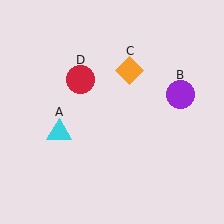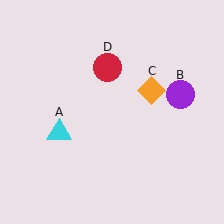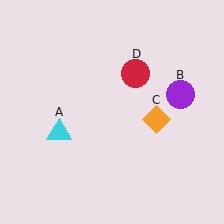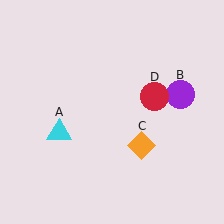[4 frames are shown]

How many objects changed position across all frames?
2 objects changed position: orange diamond (object C), red circle (object D).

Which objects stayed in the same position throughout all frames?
Cyan triangle (object A) and purple circle (object B) remained stationary.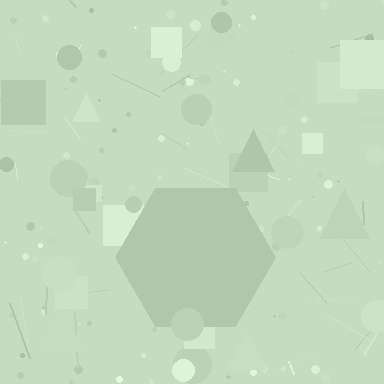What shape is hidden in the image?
A hexagon is hidden in the image.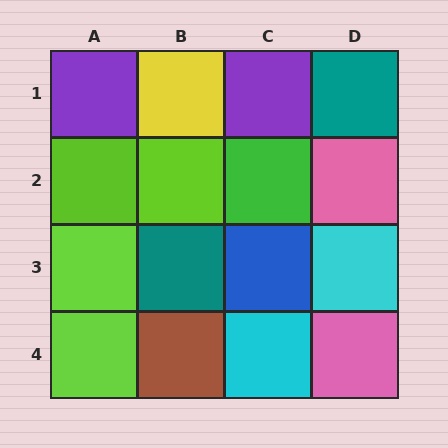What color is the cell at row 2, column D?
Pink.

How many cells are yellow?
1 cell is yellow.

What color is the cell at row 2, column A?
Lime.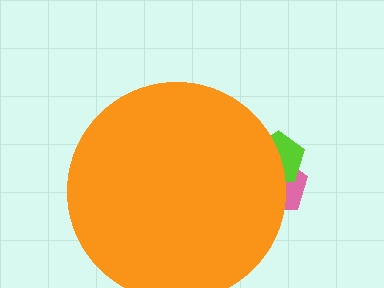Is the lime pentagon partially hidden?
Yes, the lime pentagon is partially hidden behind the orange circle.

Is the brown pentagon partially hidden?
Yes, the brown pentagon is partially hidden behind the orange circle.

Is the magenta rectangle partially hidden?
Yes, the magenta rectangle is partially hidden behind the orange circle.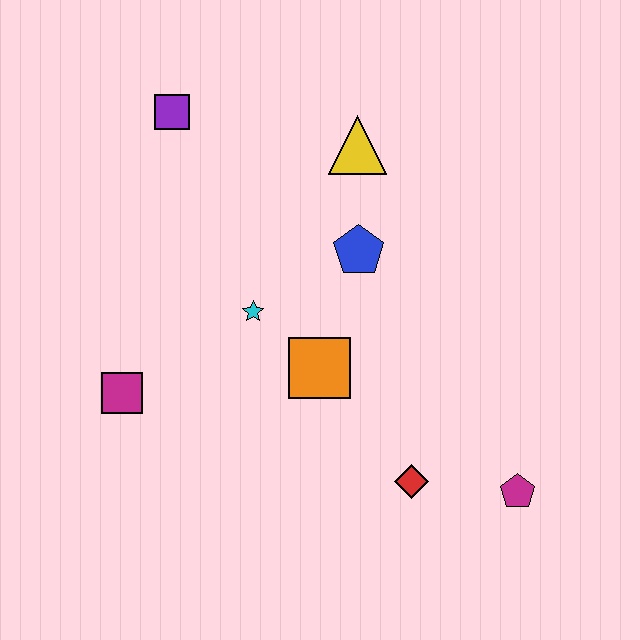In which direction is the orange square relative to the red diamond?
The orange square is above the red diamond.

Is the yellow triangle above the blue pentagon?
Yes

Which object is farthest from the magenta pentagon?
The purple square is farthest from the magenta pentagon.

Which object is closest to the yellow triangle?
The blue pentagon is closest to the yellow triangle.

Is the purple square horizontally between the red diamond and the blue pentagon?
No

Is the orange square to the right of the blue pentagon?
No